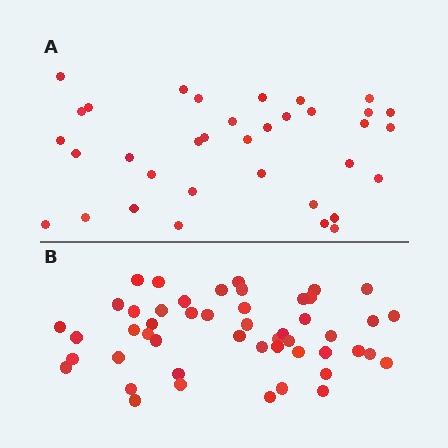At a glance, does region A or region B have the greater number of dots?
Region B (the bottom region) has more dots.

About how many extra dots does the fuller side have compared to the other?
Region B has approximately 15 more dots than region A.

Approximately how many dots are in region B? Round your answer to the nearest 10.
About 50 dots. (The exact count is 49, which rounds to 50.)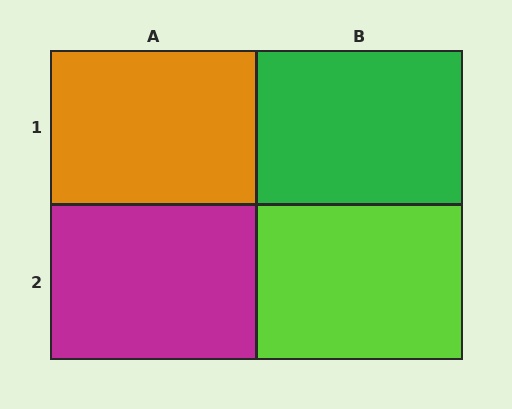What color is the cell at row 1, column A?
Orange.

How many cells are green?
1 cell is green.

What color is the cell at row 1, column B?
Green.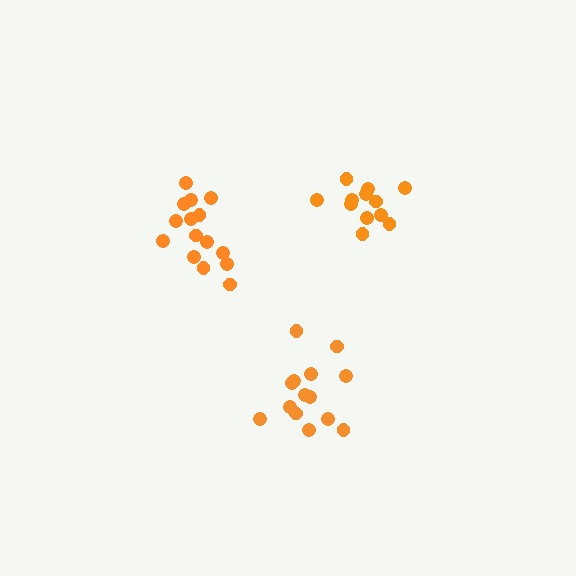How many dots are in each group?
Group 1: 14 dots, Group 2: 12 dots, Group 3: 15 dots (41 total).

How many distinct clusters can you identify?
There are 3 distinct clusters.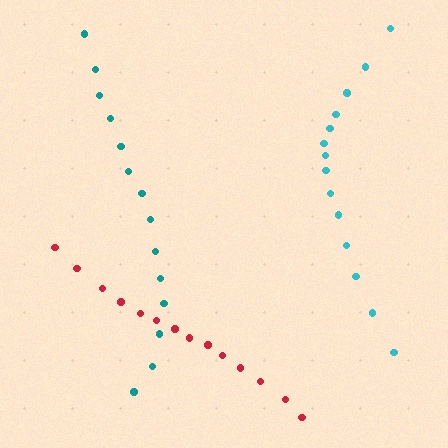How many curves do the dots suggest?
There are 3 distinct paths.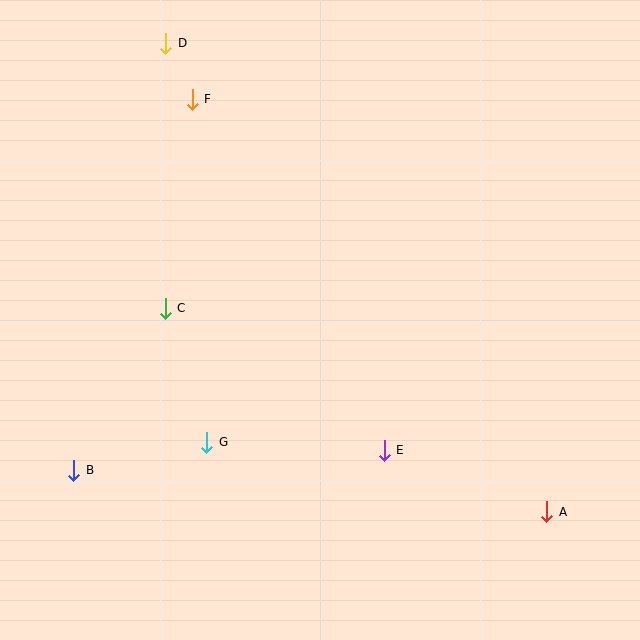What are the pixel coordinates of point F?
Point F is at (192, 99).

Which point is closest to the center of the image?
Point E at (384, 450) is closest to the center.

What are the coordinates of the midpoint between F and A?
The midpoint between F and A is at (370, 306).